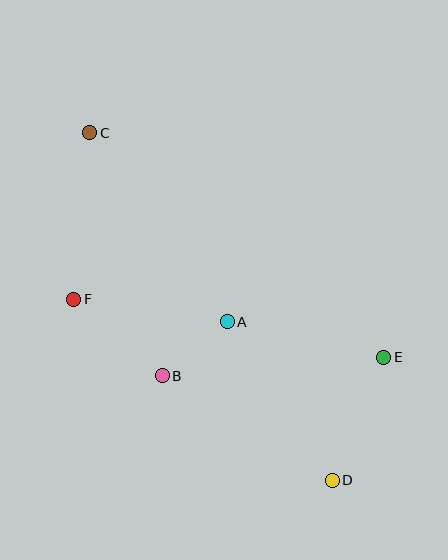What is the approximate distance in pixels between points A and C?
The distance between A and C is approximately 234 pixels.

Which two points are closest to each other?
Points A and B are closest to each other.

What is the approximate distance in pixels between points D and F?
The distance between D and F is approximately 316 pixels.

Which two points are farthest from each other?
Points C and D are farthest from each other.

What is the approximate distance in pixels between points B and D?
The distance between B and D is approximately 200 pixels.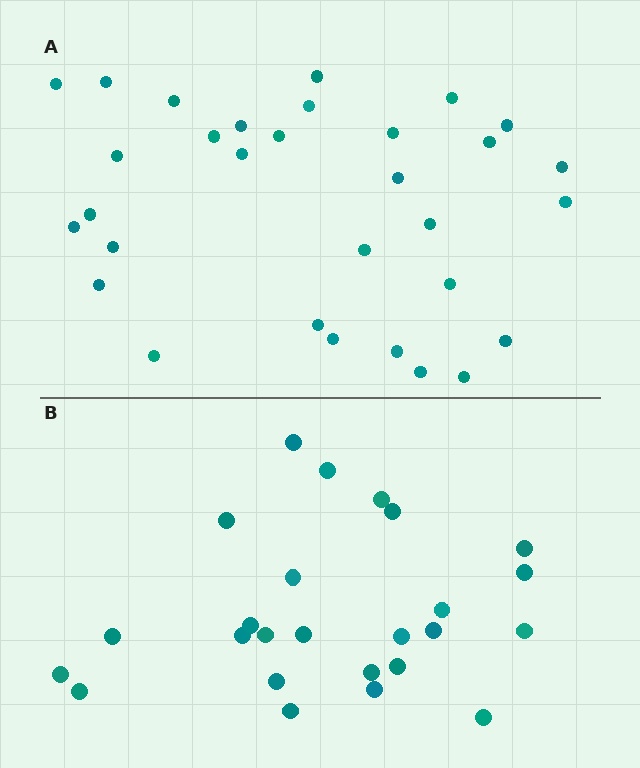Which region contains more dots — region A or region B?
Region A (the top region) has more dots.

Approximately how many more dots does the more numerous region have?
Region A has about 6 more dots than region B.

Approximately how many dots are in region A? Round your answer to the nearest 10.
About 30 dots. (The exact count is 31, which rounds to 30.)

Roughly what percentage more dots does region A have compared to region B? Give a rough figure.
About 25% more.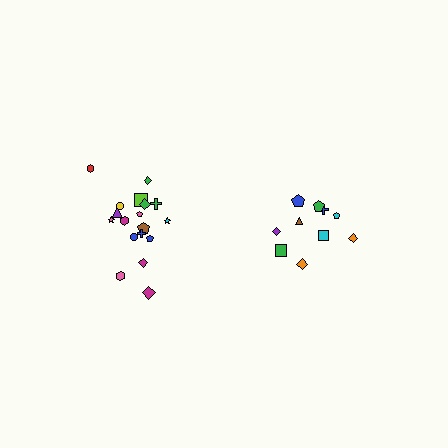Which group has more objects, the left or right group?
The left group.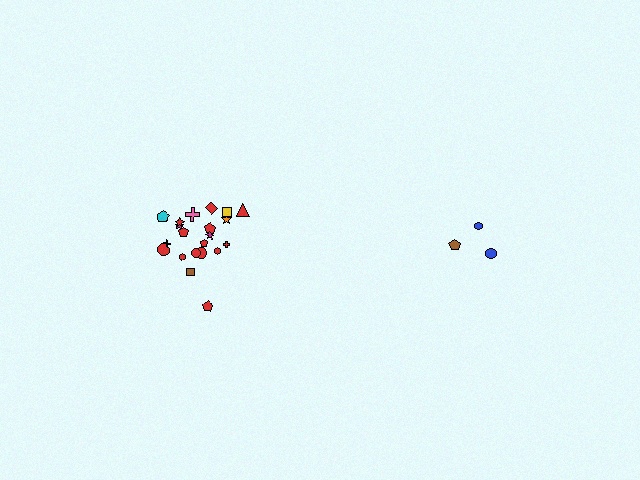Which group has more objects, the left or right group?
The left group.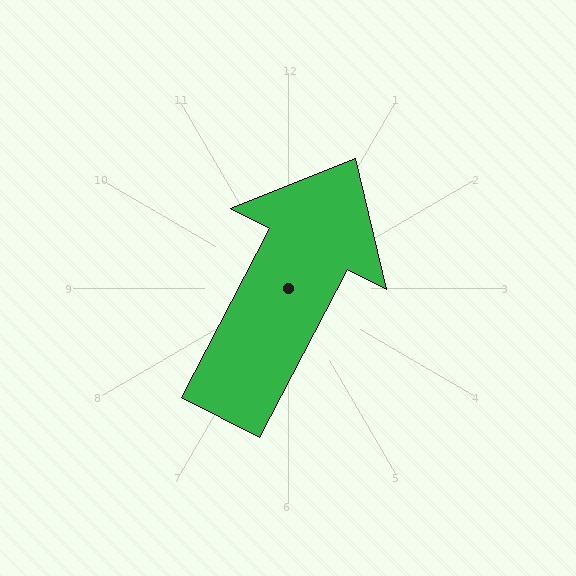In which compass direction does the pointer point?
Northeast.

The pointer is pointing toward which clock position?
Roughly 1 o'clock.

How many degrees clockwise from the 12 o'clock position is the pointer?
Approximately 28 degrees.